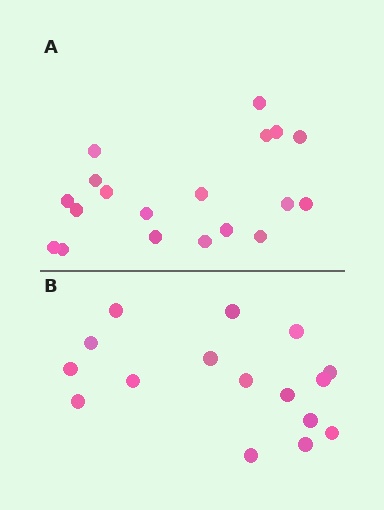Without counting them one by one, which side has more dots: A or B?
Region A (the top region) has more dots.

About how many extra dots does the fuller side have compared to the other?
Region A has just a few more — roughly 2 or 3 more dots than region B.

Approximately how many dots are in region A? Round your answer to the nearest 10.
About 20 dots. (The exact count is 19, which rounds to 20.)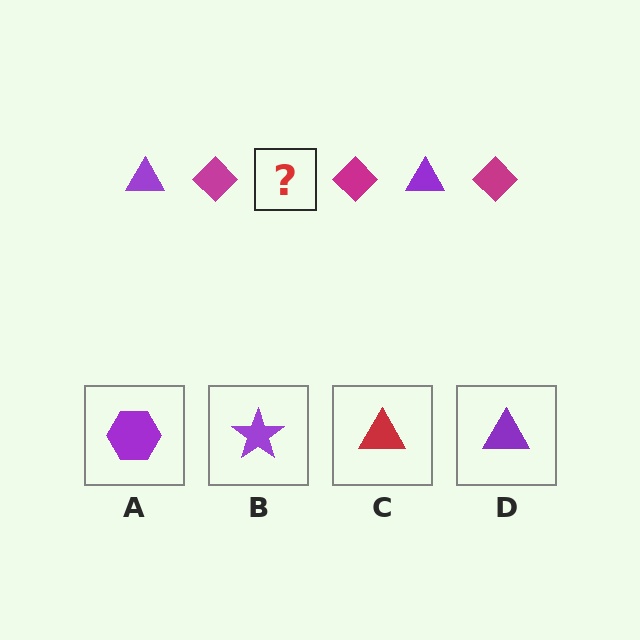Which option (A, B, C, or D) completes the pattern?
D.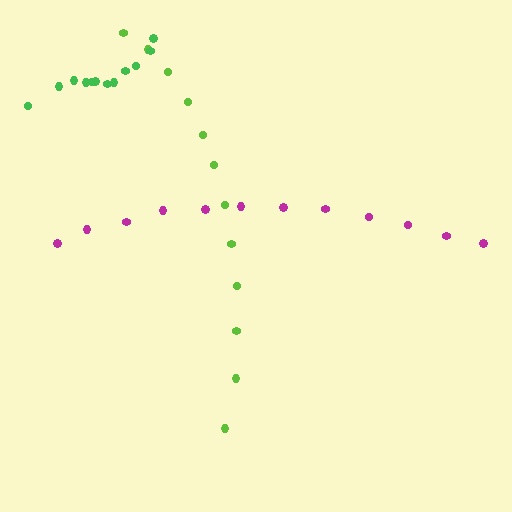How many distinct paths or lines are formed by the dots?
There are 3 distinct paths.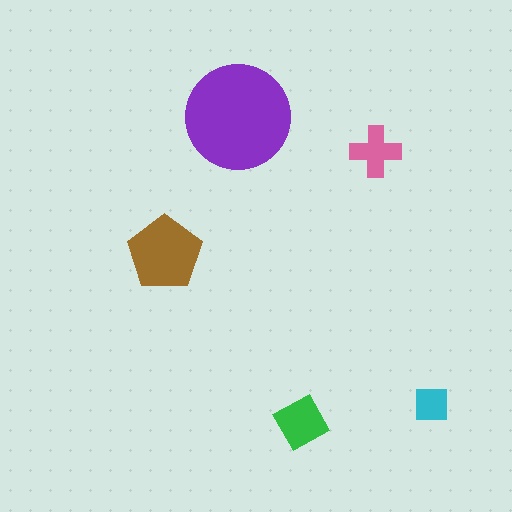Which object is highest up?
The purple circle is topmost.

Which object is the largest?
The purple circle.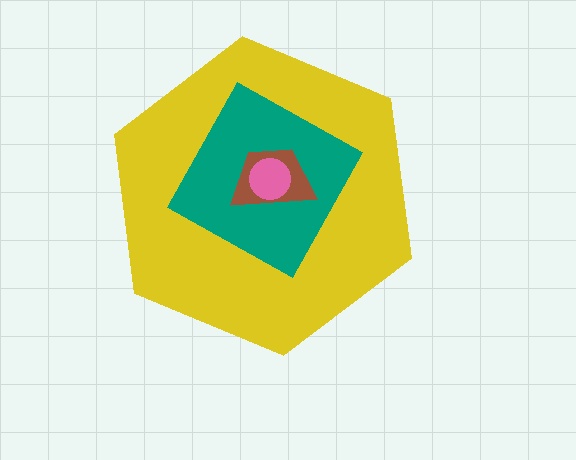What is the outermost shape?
The yellow hexagon.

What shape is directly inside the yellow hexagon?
The teal diamond.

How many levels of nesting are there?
4.